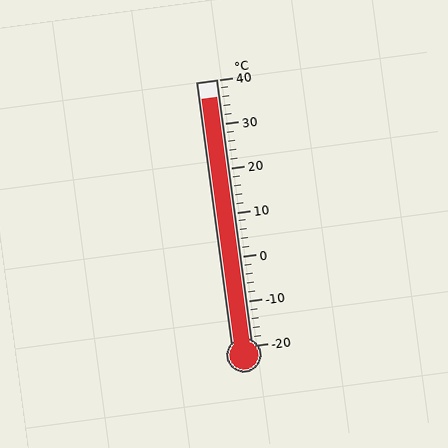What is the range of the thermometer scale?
The thermometer scale ranges from -20°C to 40°C.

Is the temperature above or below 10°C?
The temperature is above 10°C.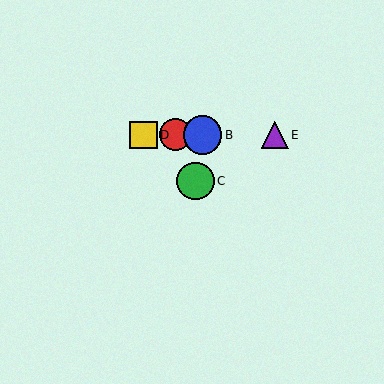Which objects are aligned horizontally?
Objects A, B, D, E are aligned horizontally.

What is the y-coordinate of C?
Object C is at y≈181.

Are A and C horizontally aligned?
No, A is at y≈135 and C is at y≈181.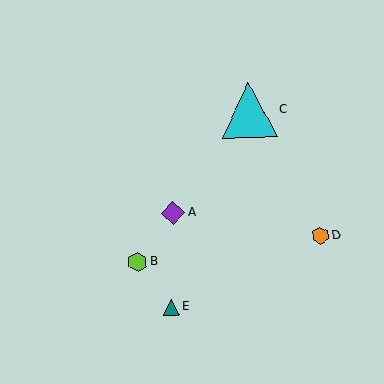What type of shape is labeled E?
Shape E is a teal triangle.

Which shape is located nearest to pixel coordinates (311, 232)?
The orange hexagon (labeled D) at (320, 235) is nearest to that location.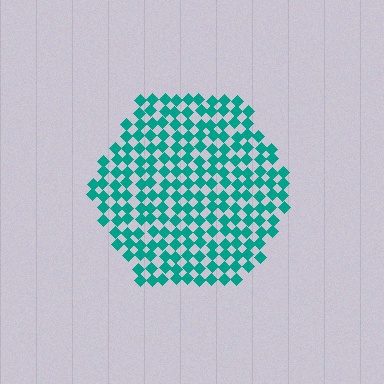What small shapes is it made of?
It is made of small diamonds.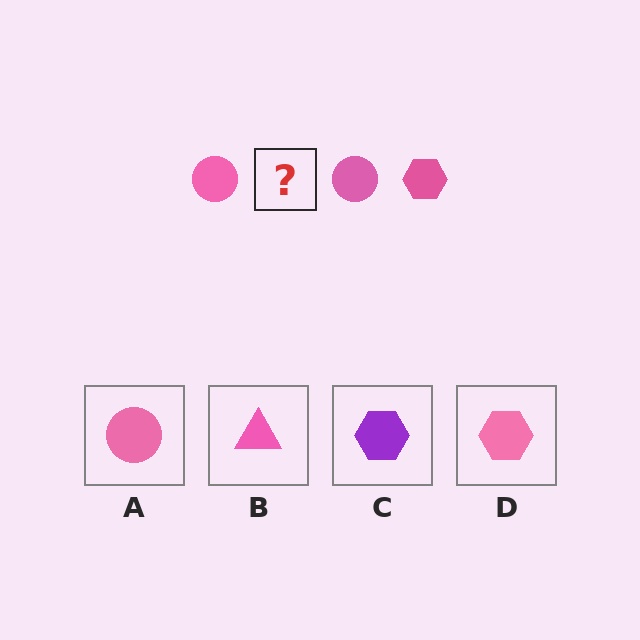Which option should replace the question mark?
Option D.